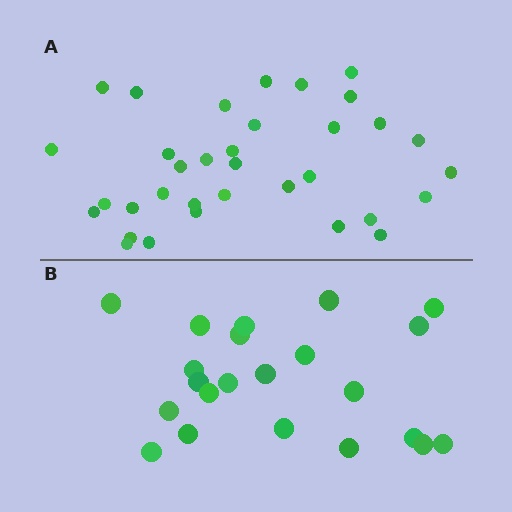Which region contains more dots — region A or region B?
Region A (the top region) has more dots.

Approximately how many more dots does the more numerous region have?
Region A has roughly 12 or so more dots than region B.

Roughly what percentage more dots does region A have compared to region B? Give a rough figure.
About 55% more.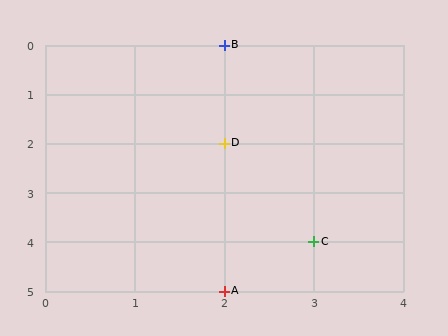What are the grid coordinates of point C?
Point C is at grid coordinates (3, 4).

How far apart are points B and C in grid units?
Points B and C are 1 column and 4 rows apart (about 4.1 grid units diagonally).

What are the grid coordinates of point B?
Point B is at grid coordinates (2, 0).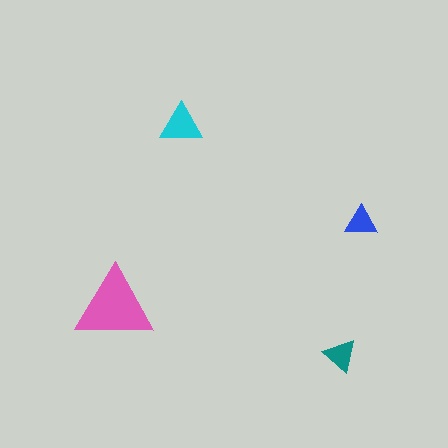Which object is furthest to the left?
The pink triangle is leftmost.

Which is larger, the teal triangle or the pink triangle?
The pink one.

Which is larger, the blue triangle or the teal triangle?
The teal one.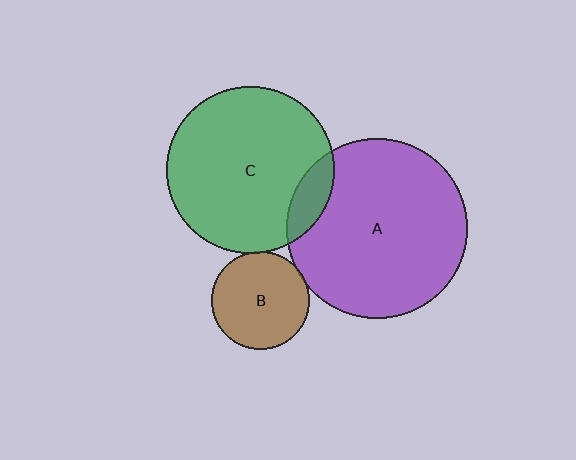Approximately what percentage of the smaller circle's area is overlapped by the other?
Approximately 5%.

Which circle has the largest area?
Circle A (purple).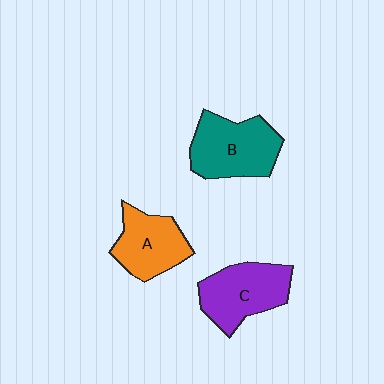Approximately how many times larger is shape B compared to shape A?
Approximately 1.2 times.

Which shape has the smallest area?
Shape A (orange).